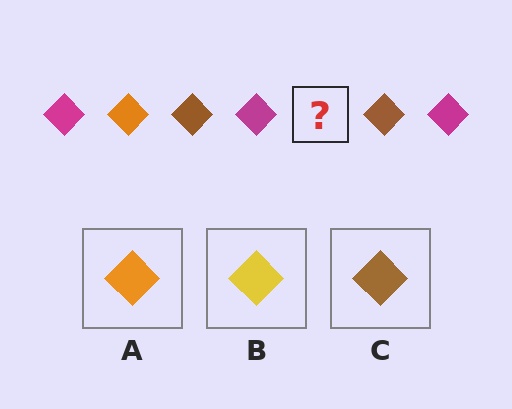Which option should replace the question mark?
Option A.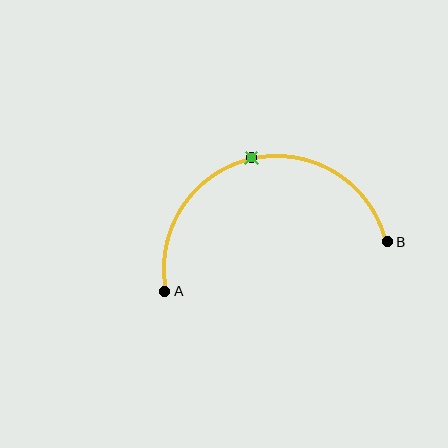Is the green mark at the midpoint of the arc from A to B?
Yes. The green mark lies on the arc at equal arc-length from both A and B — it is the arc midpoint.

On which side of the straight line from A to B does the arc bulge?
The arc bulges above the straight line connecting A and B.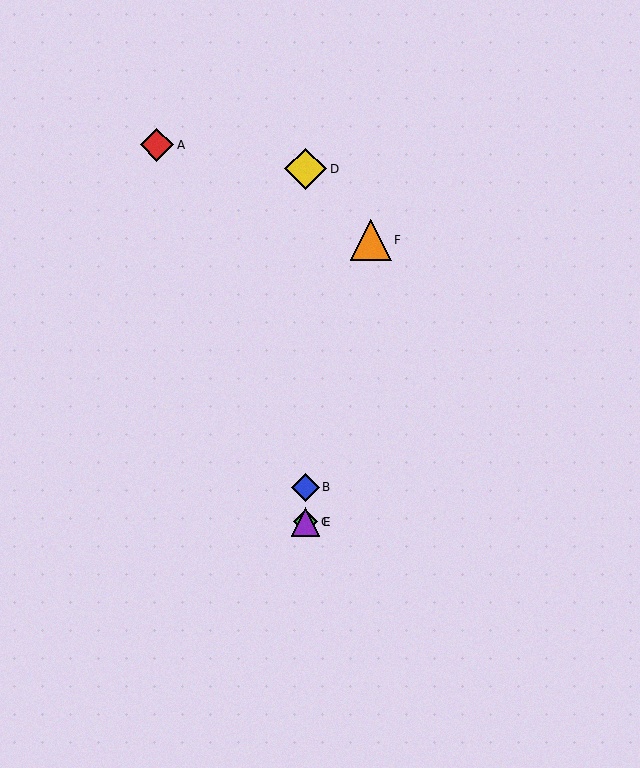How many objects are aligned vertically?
4 objects (B, C, D, E) are aligned vertically.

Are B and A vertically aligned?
No, B is at x≈306 and A is at x≈157.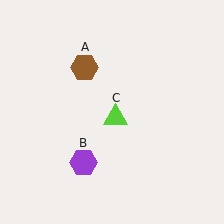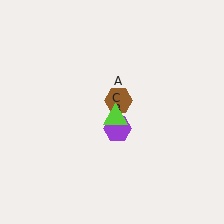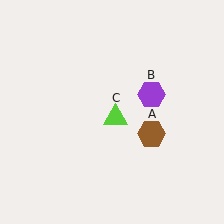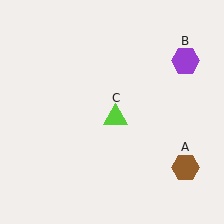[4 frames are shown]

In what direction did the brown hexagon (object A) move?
The brown hexagon (object A) moved down and to the right.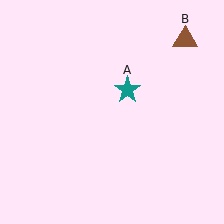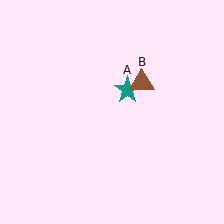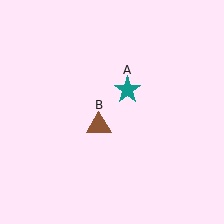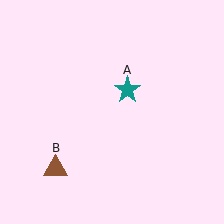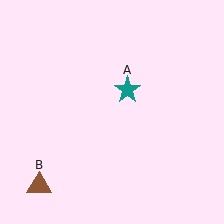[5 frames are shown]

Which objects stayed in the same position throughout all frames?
Teal star (object A) remained stationary.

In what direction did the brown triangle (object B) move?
The brown triangle (object B) moved down and to the left.